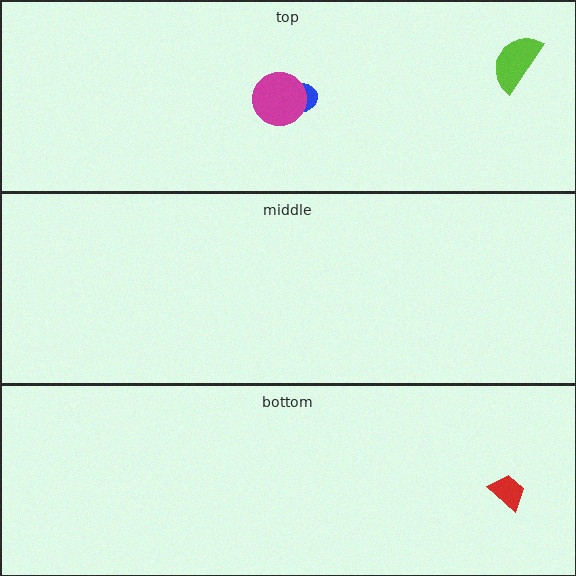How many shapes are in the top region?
3.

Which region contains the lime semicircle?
The top region.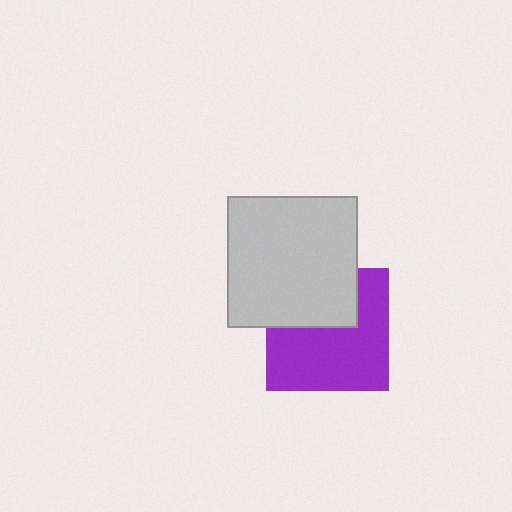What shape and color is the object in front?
The object in front is a light gray square.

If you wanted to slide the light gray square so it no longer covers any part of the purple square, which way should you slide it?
Slide it up — that is the most direct way to separate the two shapes.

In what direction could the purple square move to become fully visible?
The purple square could move down. That would shift it out from behind the light gray square entirely.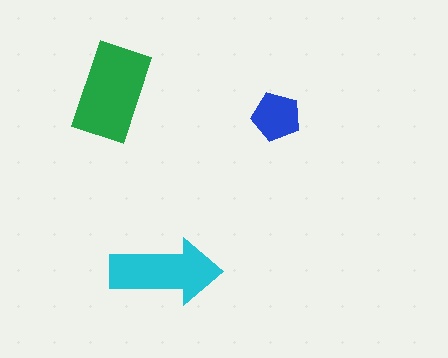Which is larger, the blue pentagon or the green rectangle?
The green rectangle.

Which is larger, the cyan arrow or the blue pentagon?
The cyan arrow.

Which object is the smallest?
The blue pentagon.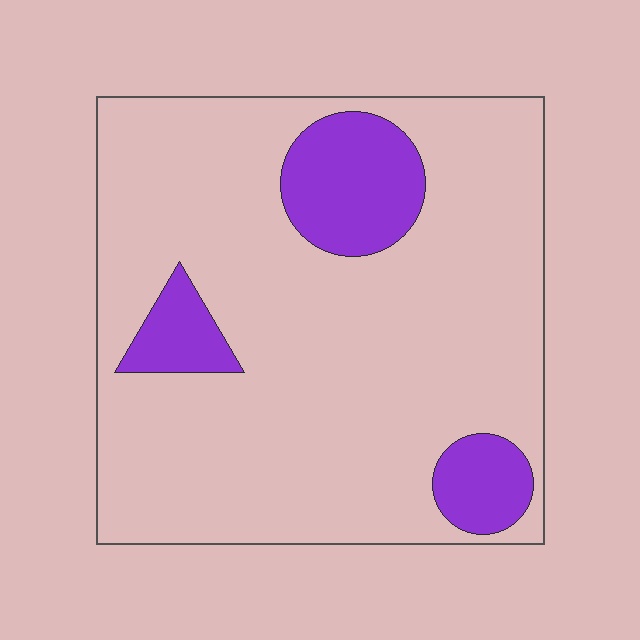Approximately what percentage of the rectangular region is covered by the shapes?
Approximately 15%.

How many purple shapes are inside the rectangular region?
3.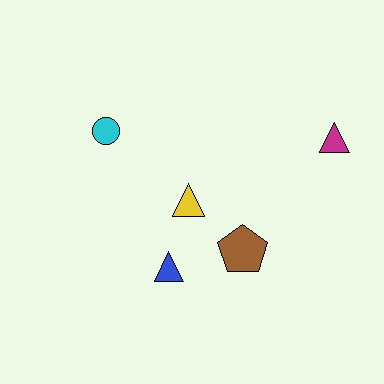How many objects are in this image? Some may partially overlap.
There are 5 objects.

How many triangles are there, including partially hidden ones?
There are 3 triangles.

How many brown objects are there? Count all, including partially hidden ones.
There is 1 brown object.